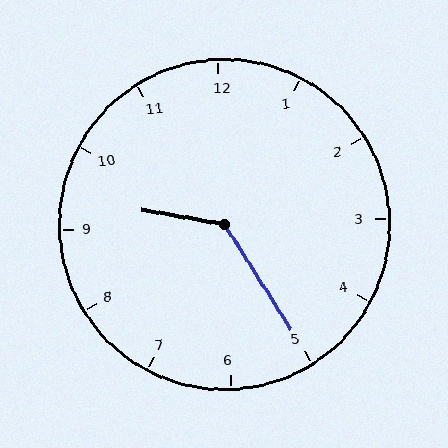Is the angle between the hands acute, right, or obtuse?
It is obtuse.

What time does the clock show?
9:25.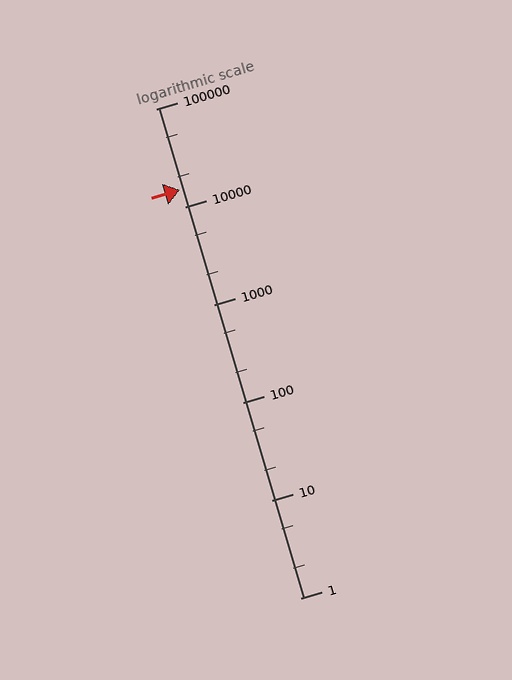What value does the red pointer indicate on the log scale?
The pointer indicates approximately 15000.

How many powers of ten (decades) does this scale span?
The scale spans 5 decades, from 1 to 100000.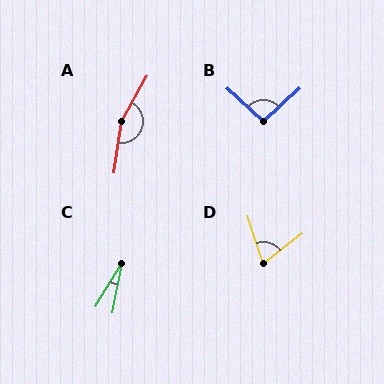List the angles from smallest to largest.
C (20°), D (71°), B (94°), A (159°).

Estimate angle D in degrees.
Approximately 71 degrees.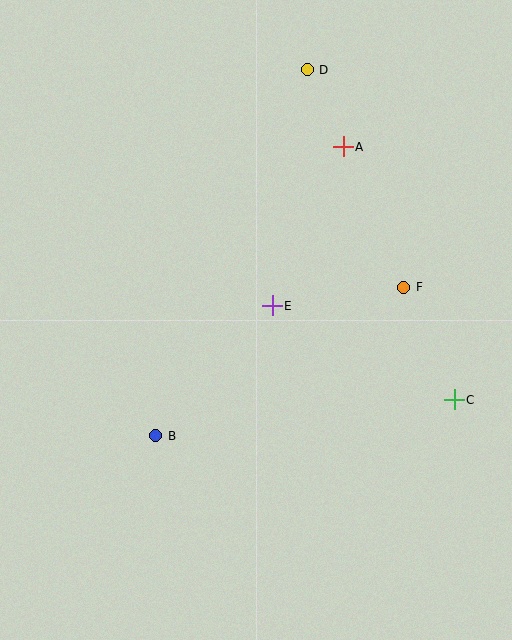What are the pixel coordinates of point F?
Point F is at (404, 287).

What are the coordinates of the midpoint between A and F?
The midpoint between A and F is at (374, 217).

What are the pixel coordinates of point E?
Point E is at (272, 306).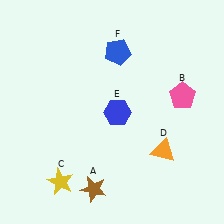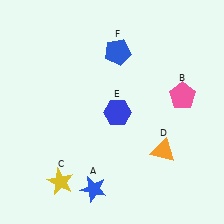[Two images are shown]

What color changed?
The star (A) changed from brown in Image 1 to blue in Image 2.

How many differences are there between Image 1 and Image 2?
There is 1 difference between the two images.